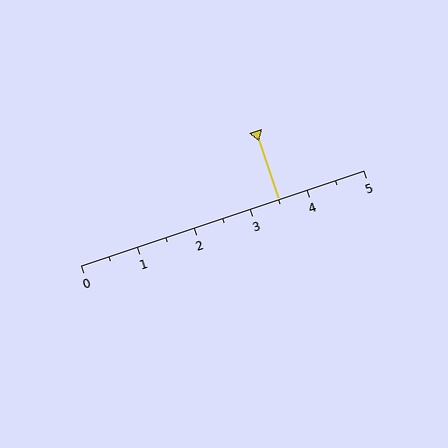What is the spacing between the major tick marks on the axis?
The major ticks are spaced 1 apart.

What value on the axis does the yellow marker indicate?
The marker indicates approximately 3.5.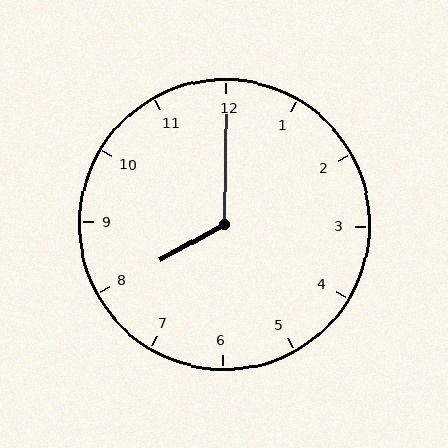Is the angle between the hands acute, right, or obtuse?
It is obtuse.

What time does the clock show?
8:00.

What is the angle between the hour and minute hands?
Approximately 120 degrees.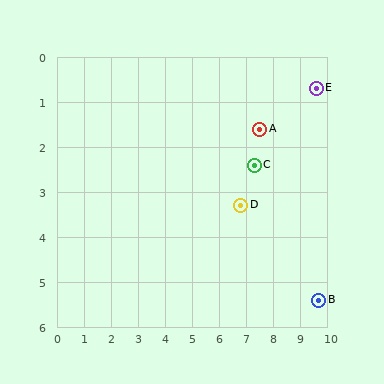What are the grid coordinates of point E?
Point E is at approximately (9.6, 0.7).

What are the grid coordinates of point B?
Point B is at approximately (9.7, 5.4).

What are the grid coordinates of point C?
Point C is at approximately (7.3, 2.4).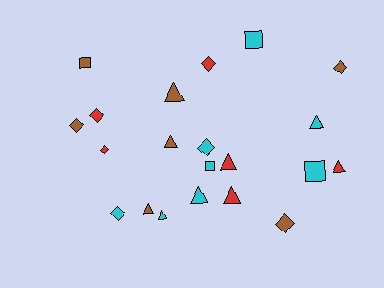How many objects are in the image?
There are 21 objects.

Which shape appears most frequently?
Triangle, with 9 objects.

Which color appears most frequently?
Cyan, with 8 objects.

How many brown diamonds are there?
There are 3 brown diamonds.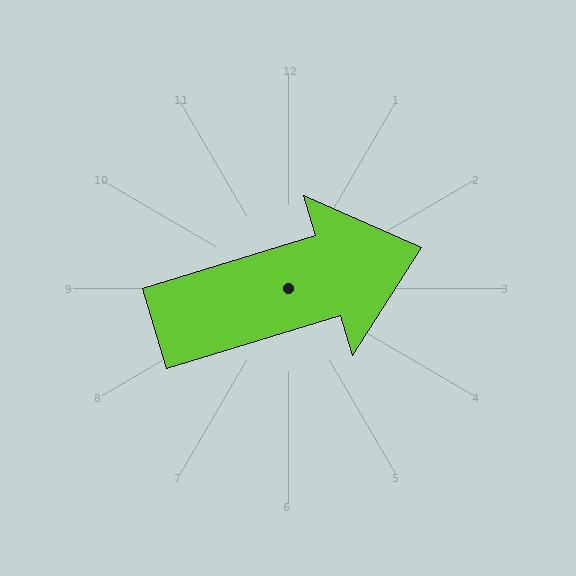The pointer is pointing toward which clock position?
Roughly 2 o'clock.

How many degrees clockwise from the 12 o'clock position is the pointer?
Approximately 73 degrees.